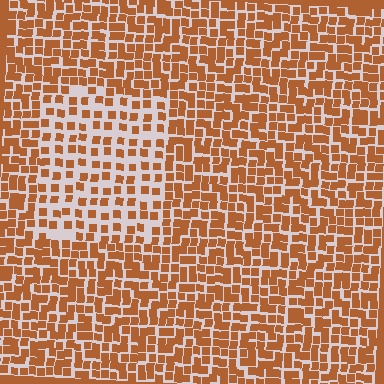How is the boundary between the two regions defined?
The boundary is defined by a change in element density (approximately 1.9x ratio). All elements are the same color, size, and shape.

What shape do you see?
I see a rectangle.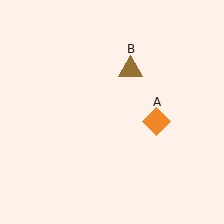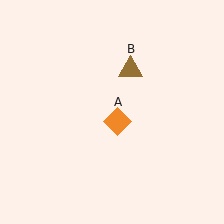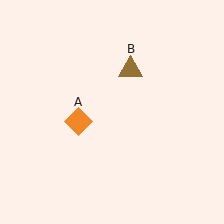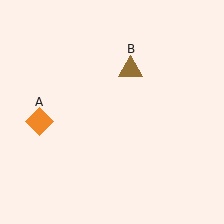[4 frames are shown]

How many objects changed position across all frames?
1 object changed position: orange diamond (object A).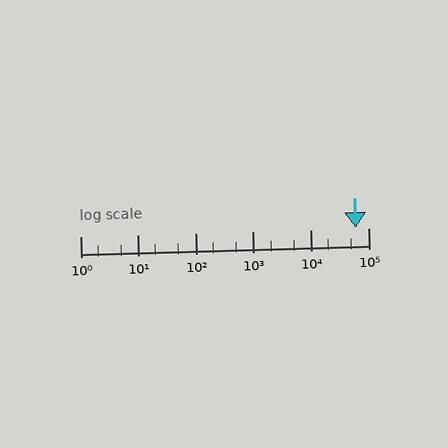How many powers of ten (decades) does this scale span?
The scale spans 5 decades, from 1 to 100000.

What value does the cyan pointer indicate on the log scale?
The pointer indicates approximately 60000.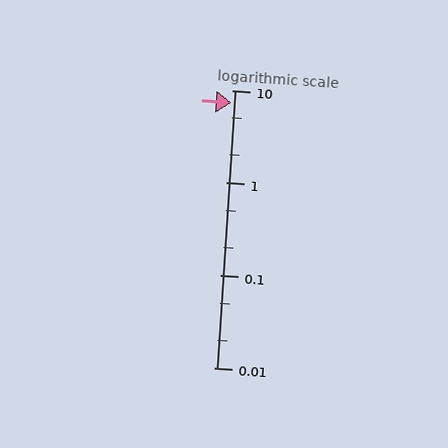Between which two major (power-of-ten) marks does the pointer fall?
The pointer is between 1 and 10.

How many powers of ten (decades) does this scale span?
The scale spans 3 decades, from 0.01 to 10.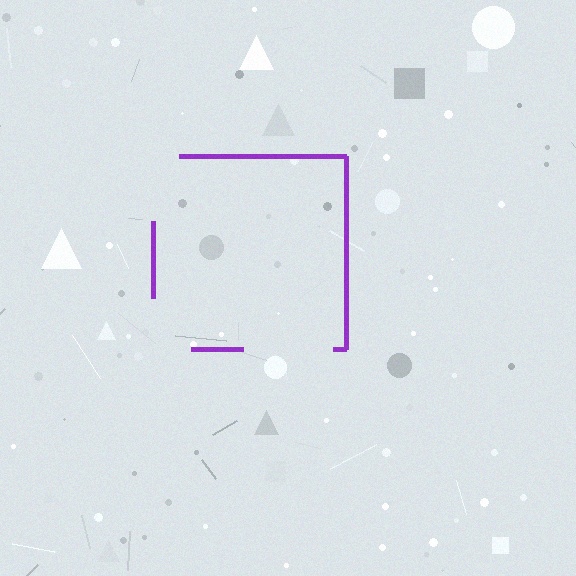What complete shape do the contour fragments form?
The contour fragments form a square.